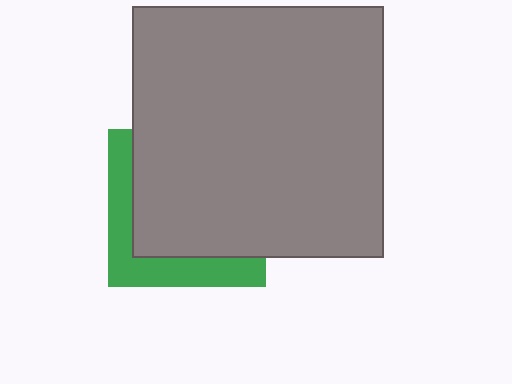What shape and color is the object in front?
The object in front is a gray square.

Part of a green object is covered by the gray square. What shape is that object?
It is a square.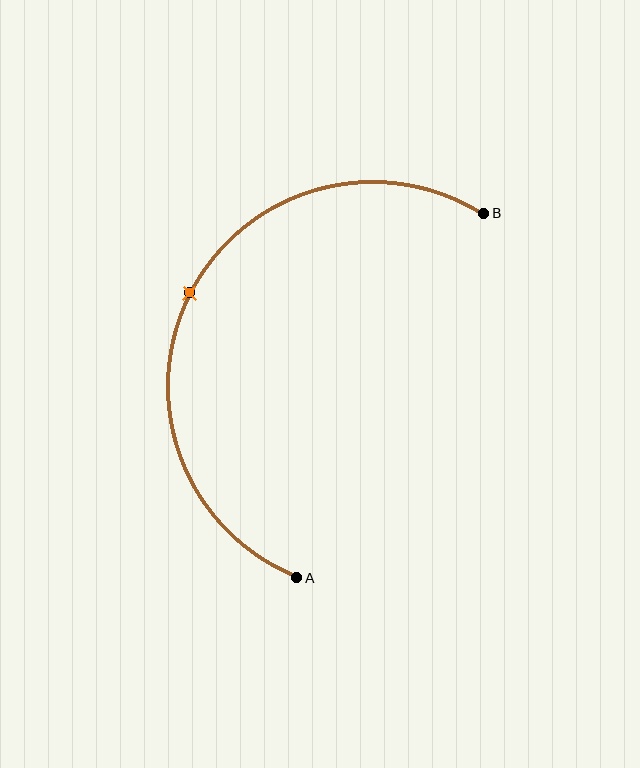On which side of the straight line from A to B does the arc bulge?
The arc bulges to the left of the straight line connecting A and B.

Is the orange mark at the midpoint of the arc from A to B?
Yes. The orange mark lies on the arc at equal arc-length from both A and B — it is the arc midpoint.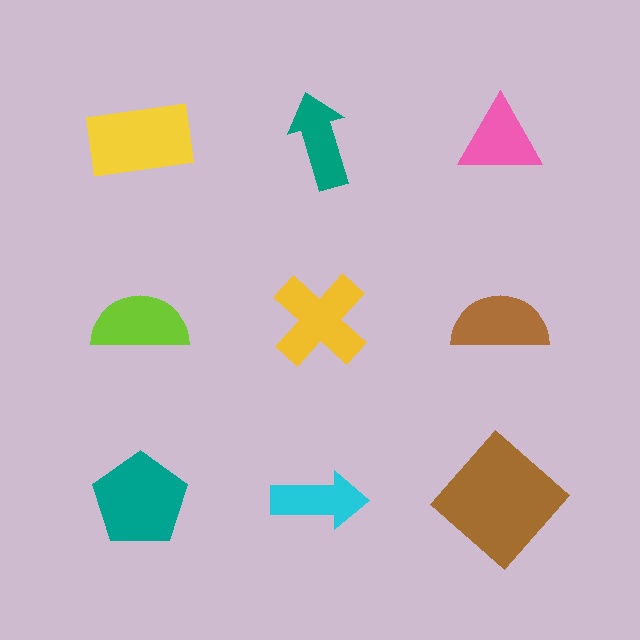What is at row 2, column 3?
A brown semicircle.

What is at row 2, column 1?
A lime semicircle.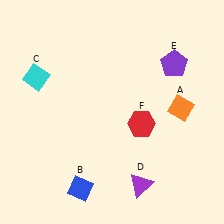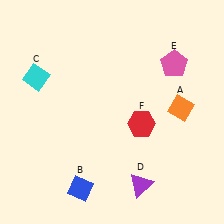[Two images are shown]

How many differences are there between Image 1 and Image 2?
There is 1 difference between the two images.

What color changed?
The pentagon (E) changed from purple in Image 1 to pink in Image 2.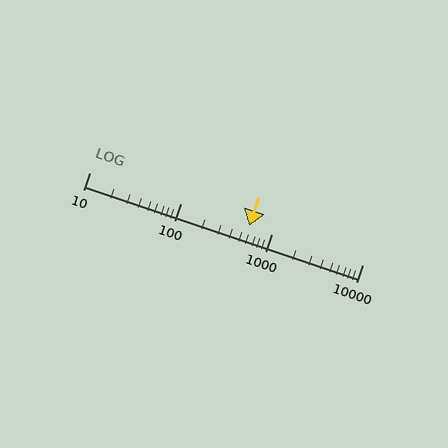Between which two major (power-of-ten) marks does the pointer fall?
The pointer is between 100 and 1000.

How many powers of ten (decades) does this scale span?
The scale spans 3 decades, from 10 to 10000.